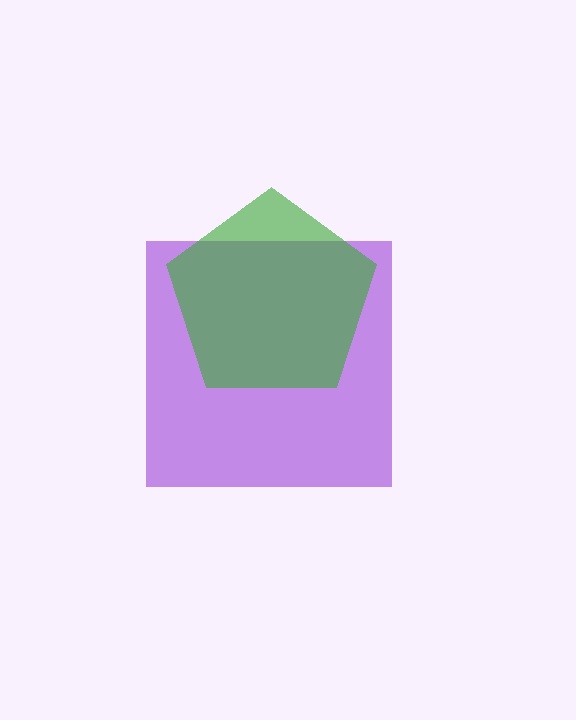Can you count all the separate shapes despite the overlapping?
Yes, there are 2 separate shapes.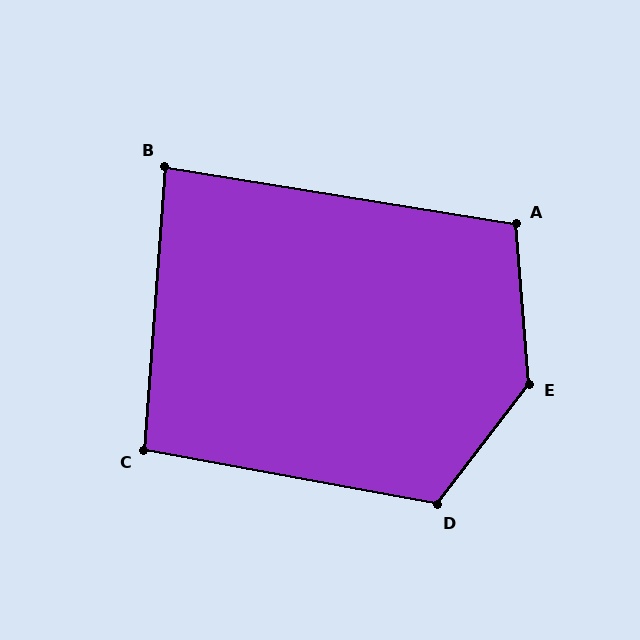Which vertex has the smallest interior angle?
B, at approximately 85 degrees.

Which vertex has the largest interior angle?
E, at approximately 138 degrees.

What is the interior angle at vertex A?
Approximately 104 degrees (obtuse).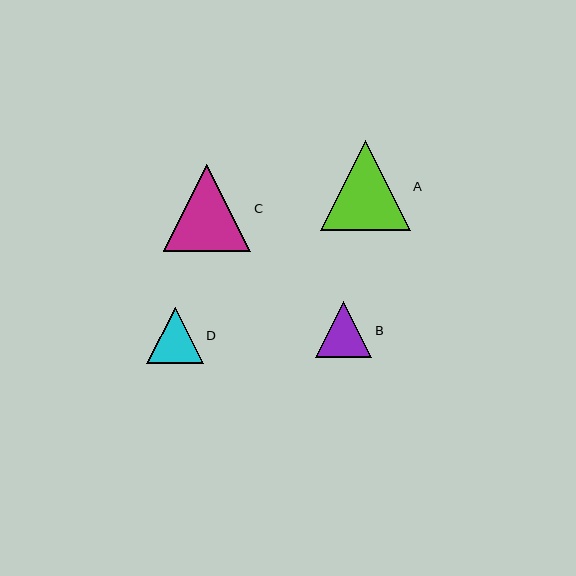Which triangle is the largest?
Triangle A is the largest with a size of approximately 90 pixels.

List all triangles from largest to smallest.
From largest to smallest: A, C, D, B.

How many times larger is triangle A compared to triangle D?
Triangle A is approximately 1.6 times the size of triangle D.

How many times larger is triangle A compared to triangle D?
Triangle A is approximately 1.6 times the size of triangle D.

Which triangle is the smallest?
Triangle B is the smallest with a size of approximately 56 pixels.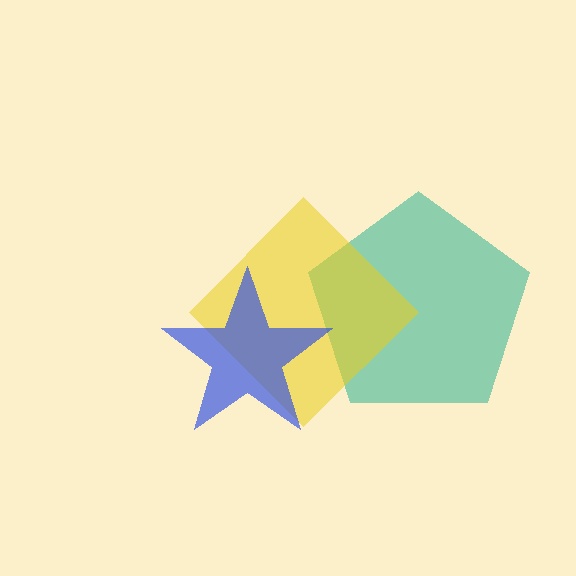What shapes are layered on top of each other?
The layered shapes are: a teal pentagon, a yellow diamond, a blue star.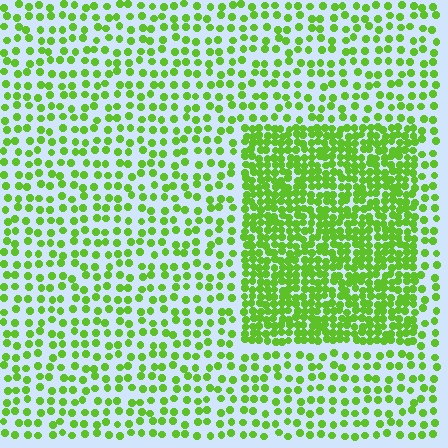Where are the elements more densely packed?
The elements are more densely packed inside the rectangle boundary.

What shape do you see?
I see a rectangle.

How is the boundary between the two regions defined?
The boundary is defined by a change in element density (approximately 2.4x ratio). All elements are the same color, size, and shape.